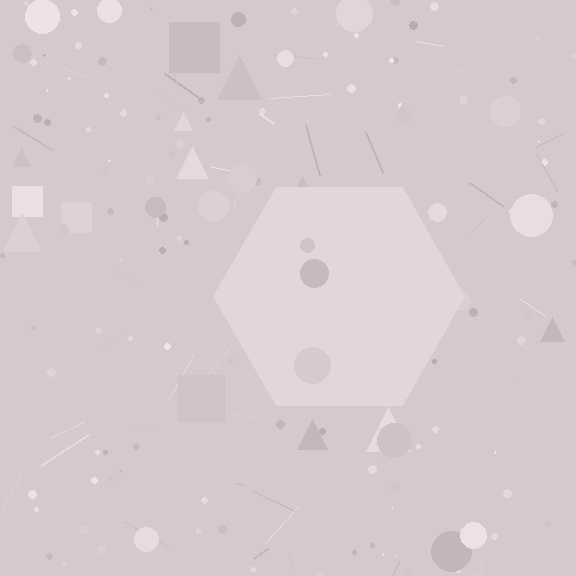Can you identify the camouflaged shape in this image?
The camouflaged shape is a hexagon.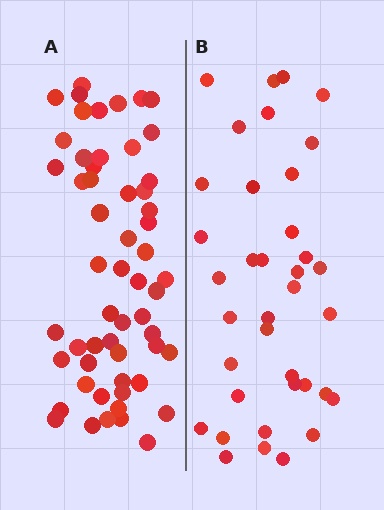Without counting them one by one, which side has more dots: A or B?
Region A (the left region) has more dots.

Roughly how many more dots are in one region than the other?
Region A has approximately 20 more dots than region B.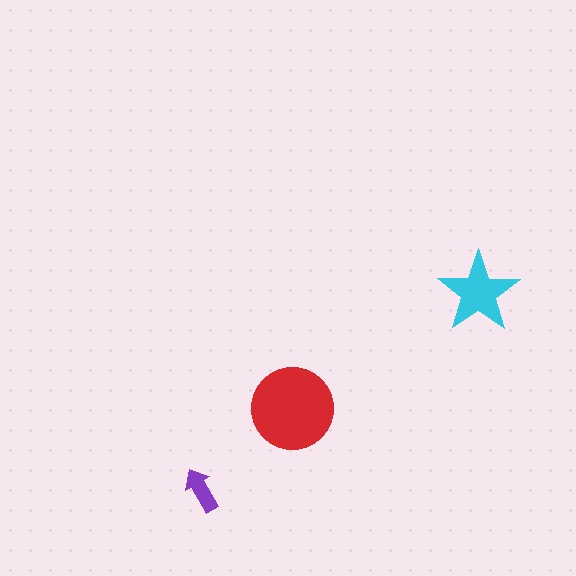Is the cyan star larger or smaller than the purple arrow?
Larger.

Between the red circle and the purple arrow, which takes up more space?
The red circle.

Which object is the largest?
The red circle.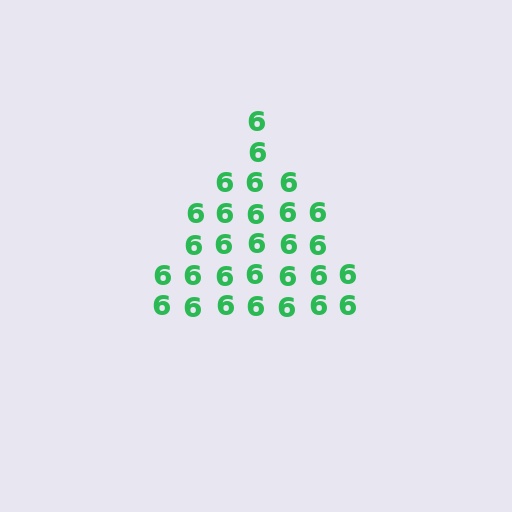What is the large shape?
The large shape is a triangle.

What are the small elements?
The small elements are digit 6's.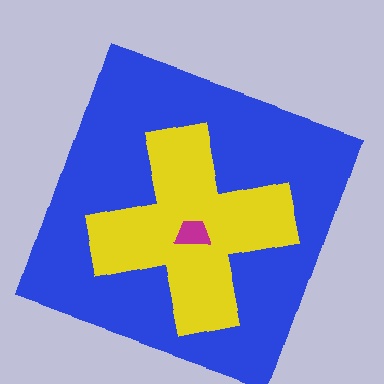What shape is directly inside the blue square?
The yellow cross.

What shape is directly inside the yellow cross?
The magenta trapezoid.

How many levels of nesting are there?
3.